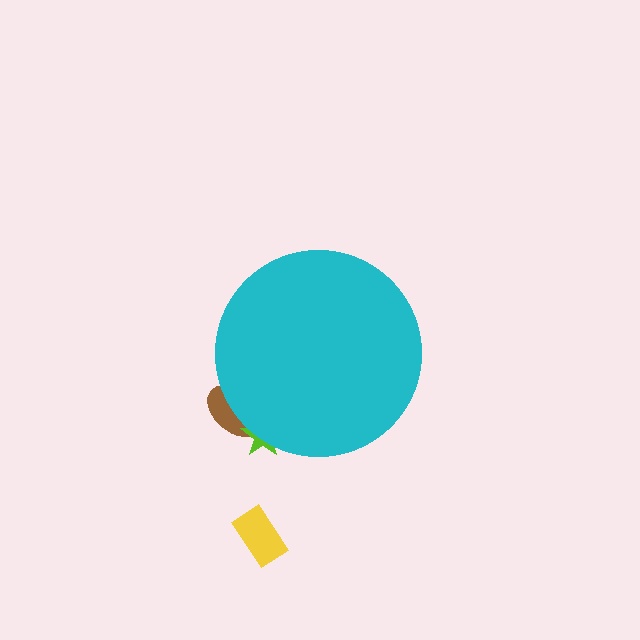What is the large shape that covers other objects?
A cyan circle.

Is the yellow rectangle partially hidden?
No, the yellow rectangle is fully visible.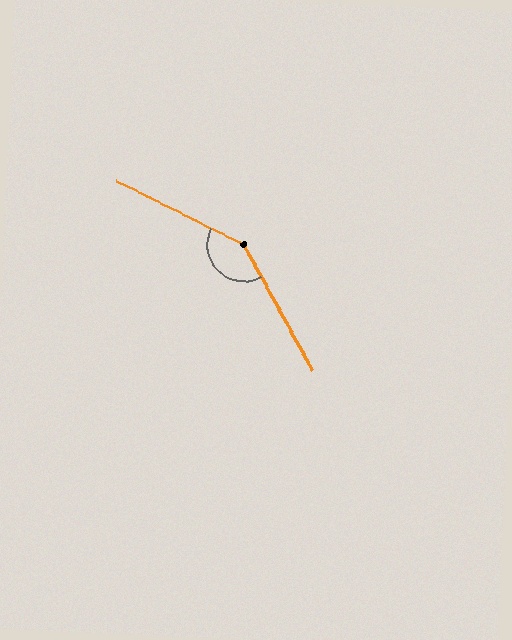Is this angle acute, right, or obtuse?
It is obtuse.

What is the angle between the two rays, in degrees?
Approximately 145 degrees.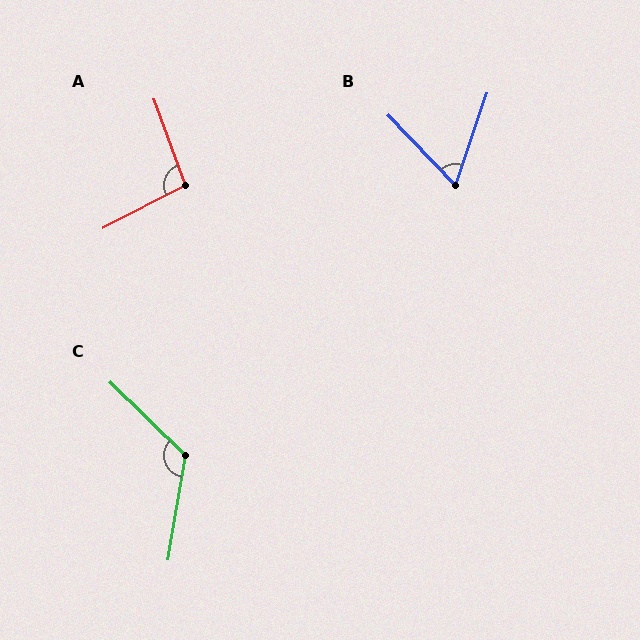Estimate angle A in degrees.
Approximately 97 degrees.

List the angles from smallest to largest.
B (62°), A (97°), C (125°).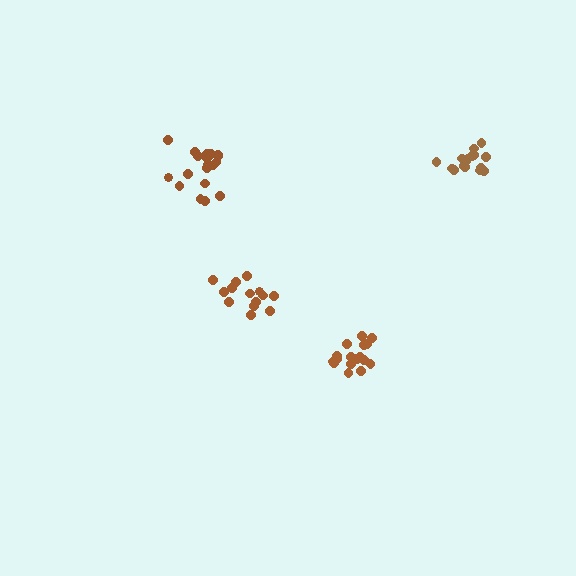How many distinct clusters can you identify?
There are 4 distinct clusters.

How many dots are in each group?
Group 1: 16 dots, Group 2: 17 dots, Group 3: 14 dots, Group 4: 19 dots (66 total).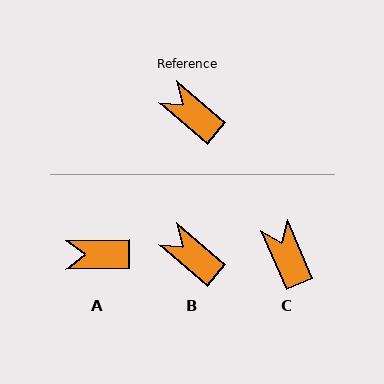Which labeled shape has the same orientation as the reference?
B.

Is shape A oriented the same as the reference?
No, it is off by about 41 degrees.